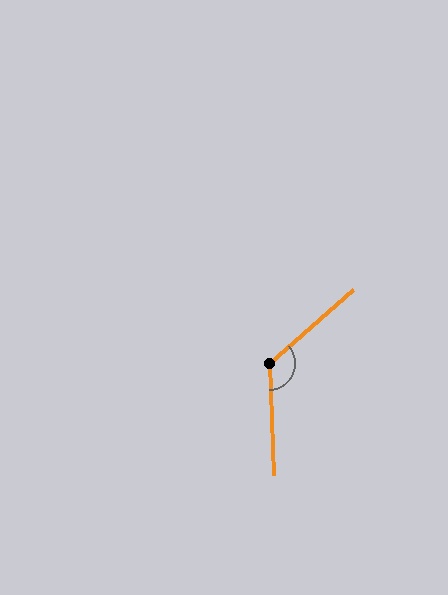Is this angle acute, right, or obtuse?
It is obtuse.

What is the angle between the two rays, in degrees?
Approximately 129 degrees.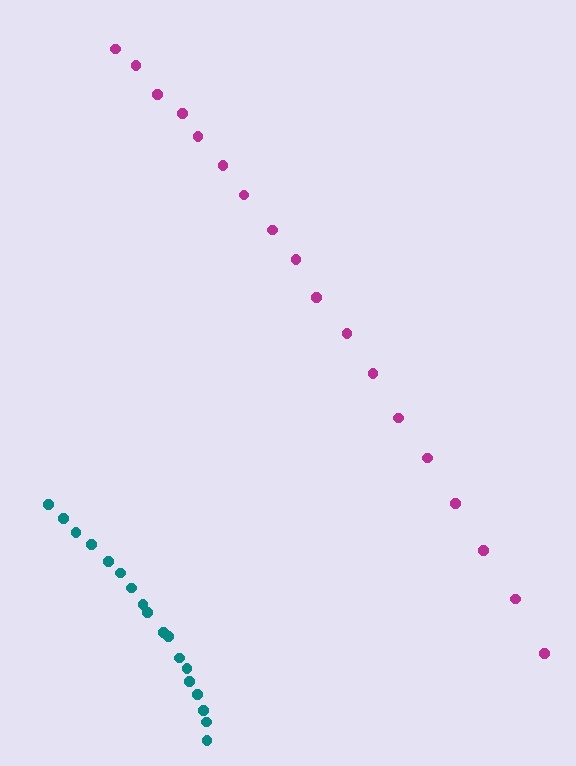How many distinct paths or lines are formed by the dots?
There are 2 distinct paths.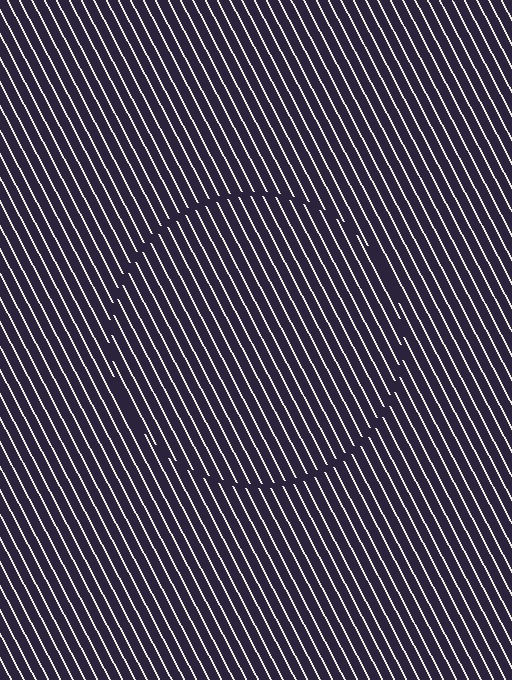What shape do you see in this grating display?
An illusory circle. The interior of the shape contains the same grating, shifted by half a period — the contour is defined by the phase discontinuity where line-ends from the inner and outer gratings abut.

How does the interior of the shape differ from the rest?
The interior of the shape contains the same grating, shifted by half a period — the contour is defined by the phase discontinuity where line-ends from the inner and outer gratings abut.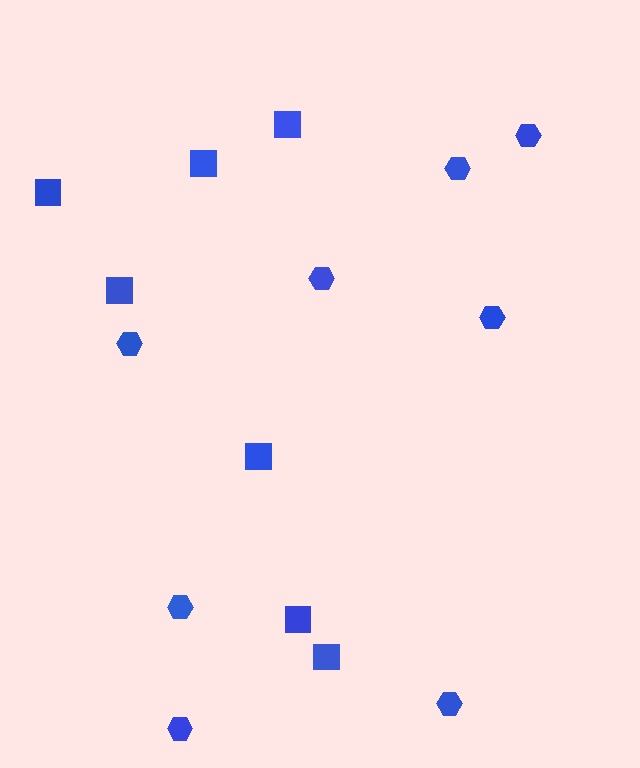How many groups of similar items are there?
There are 2 groups: one group of squares (7) and one group of hexagons (8).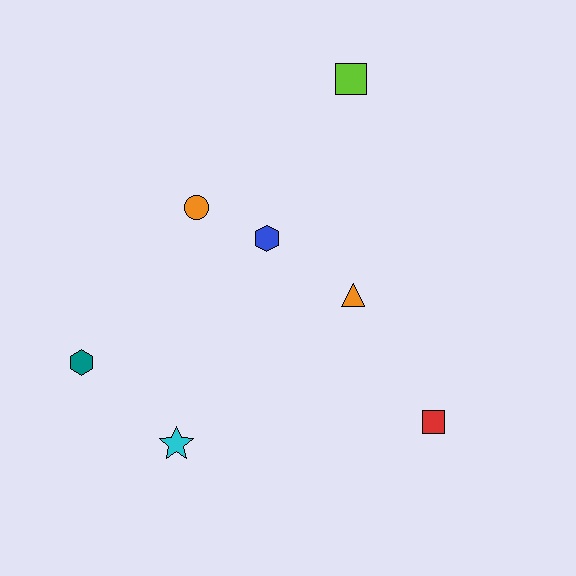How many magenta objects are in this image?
There are no magenta objects.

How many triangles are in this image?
There is 1 triangle.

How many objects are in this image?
There are 7 objects.